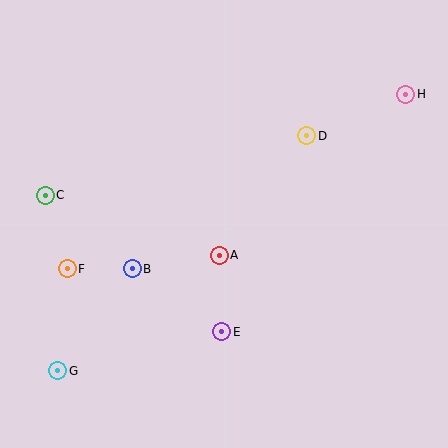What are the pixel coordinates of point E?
Point E is at (222, 332).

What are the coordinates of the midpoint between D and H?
The midpoint between D and H is at (356, 115).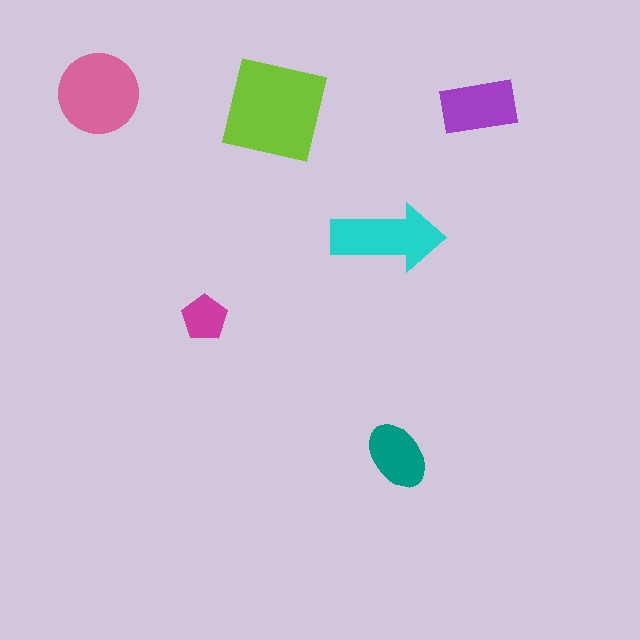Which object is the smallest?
The magenta pentagon.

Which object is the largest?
The lime square.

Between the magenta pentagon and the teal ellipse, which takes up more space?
The teal ellipse.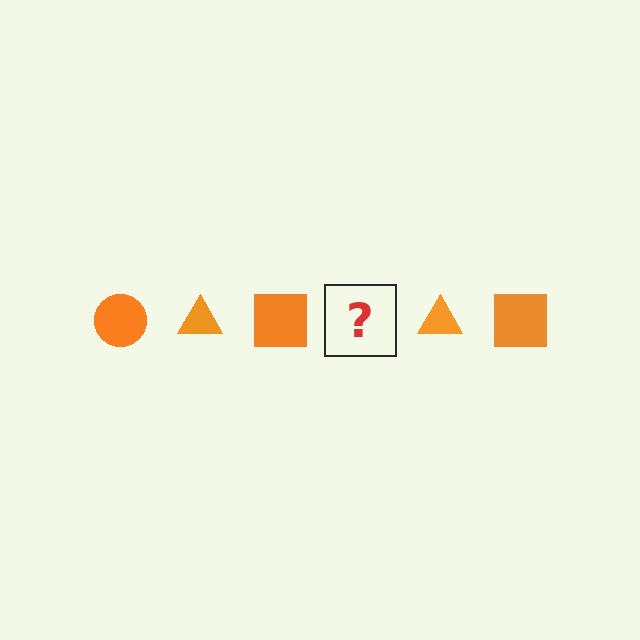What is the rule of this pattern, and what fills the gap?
The rule is that the pattern cycles through circle, triangle, square shapes in orange. The gap should be filled with an orange circle.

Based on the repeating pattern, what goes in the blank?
The blank should be an orange circle.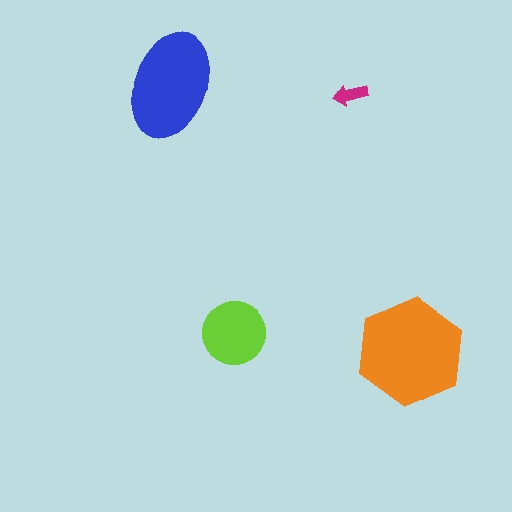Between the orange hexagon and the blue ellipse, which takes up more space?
The orange hexagon.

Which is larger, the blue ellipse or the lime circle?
The blue ellipse.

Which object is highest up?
The blue ellipse is topmost.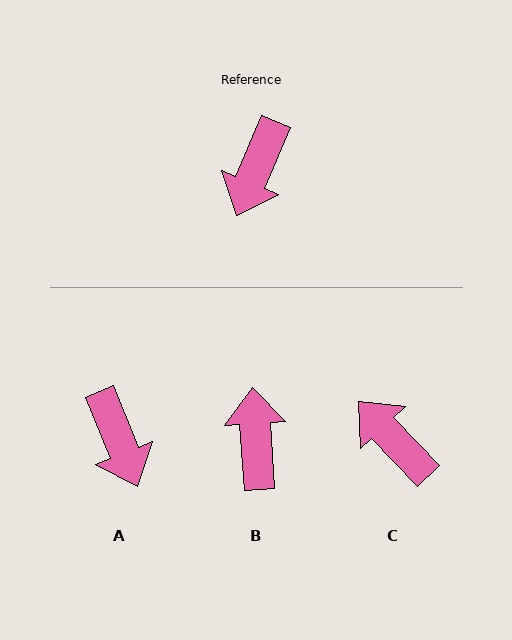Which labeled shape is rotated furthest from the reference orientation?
B, about 153 degrees away.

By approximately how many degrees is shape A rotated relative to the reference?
Approximately 45 degrees counter-clockwise.